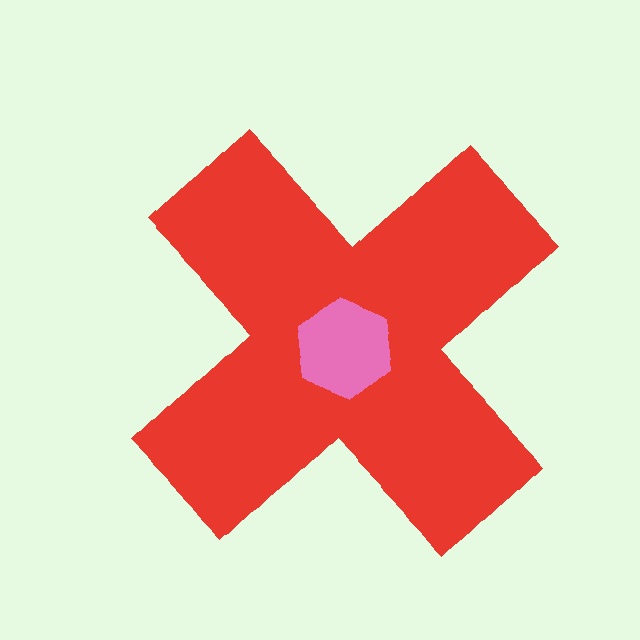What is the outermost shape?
The red cross.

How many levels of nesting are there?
2.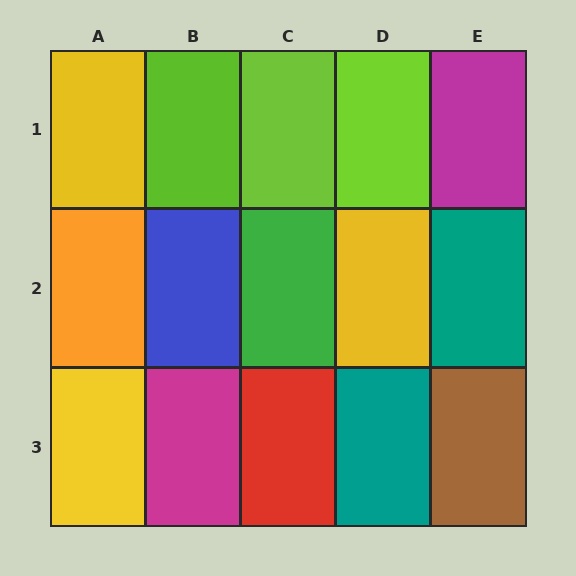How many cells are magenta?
2 cells are magenta.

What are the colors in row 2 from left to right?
Orange, blue, green, yellow, teal.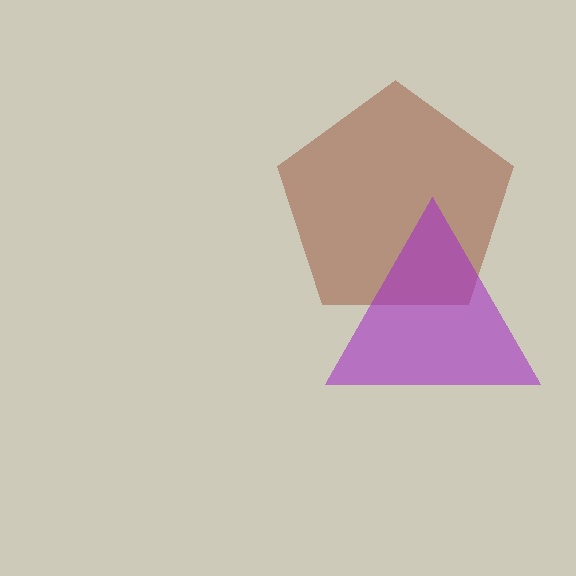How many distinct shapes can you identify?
There are 2 distinct shapes: a brown pentagon, a purple triangle.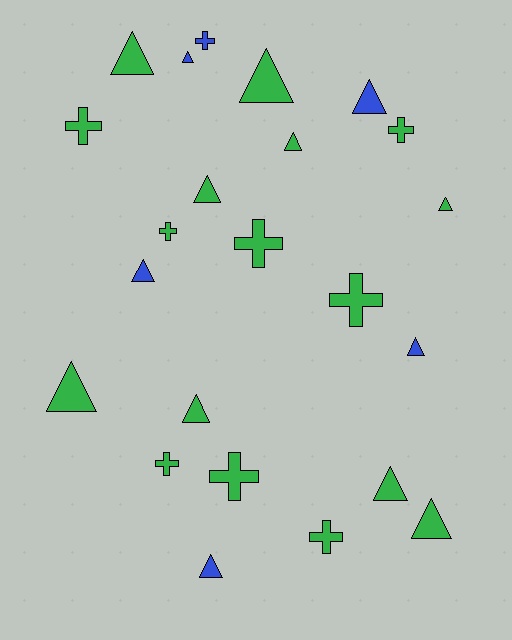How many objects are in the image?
There are 23 objects.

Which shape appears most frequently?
Triangle, with 14 objects.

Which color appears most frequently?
Green, with 17 objects.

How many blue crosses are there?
There is 1 blue cross.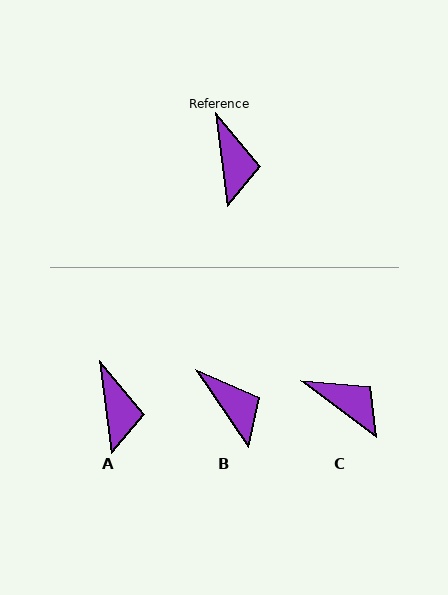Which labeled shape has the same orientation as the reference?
A.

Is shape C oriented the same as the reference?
No, it is off by about 46 degrees.